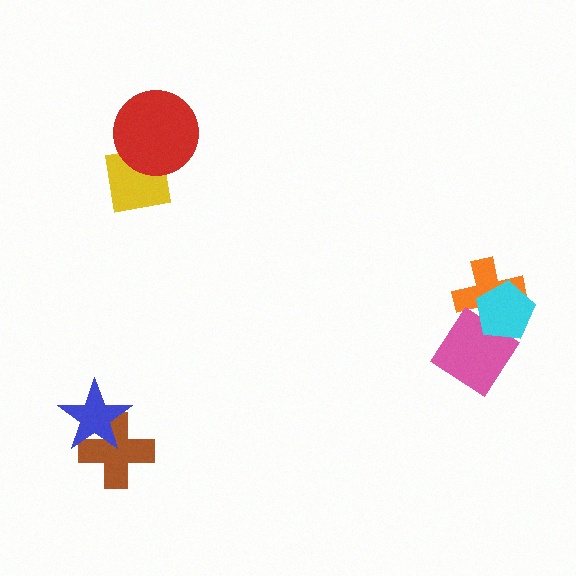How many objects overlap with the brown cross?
1 object overlaps with the brown cross.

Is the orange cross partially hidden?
Yes, it is partially covered by another shape.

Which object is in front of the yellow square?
The red circle is in front of the yellow square.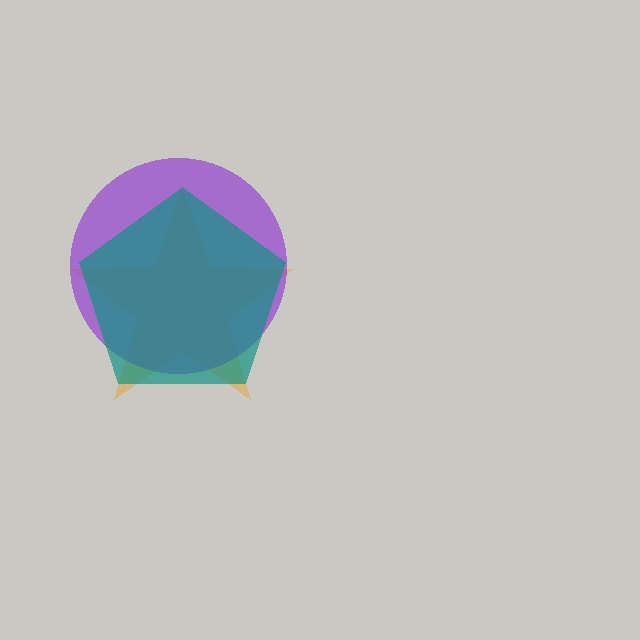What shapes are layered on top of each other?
The layered shapes are: an orange star, a purple circle, a teal pentagon.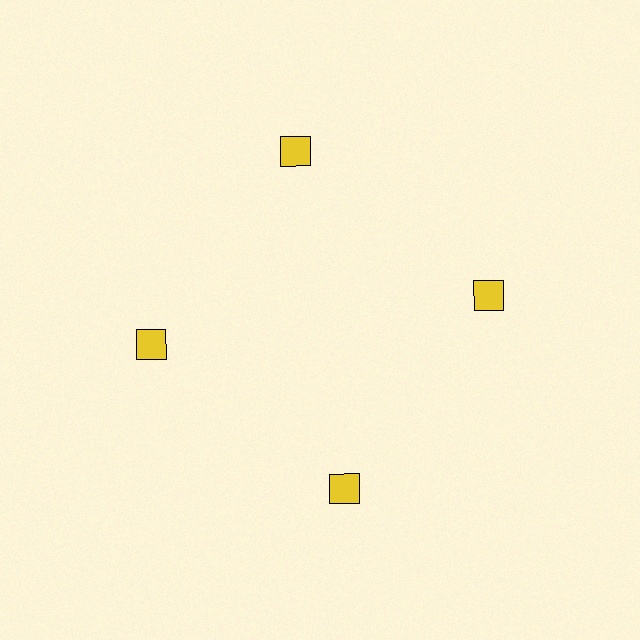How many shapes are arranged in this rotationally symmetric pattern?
There are 4 shapes, arranged in 4 groups of 1.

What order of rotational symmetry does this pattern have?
This pattern has 4-fold rotational symmetry.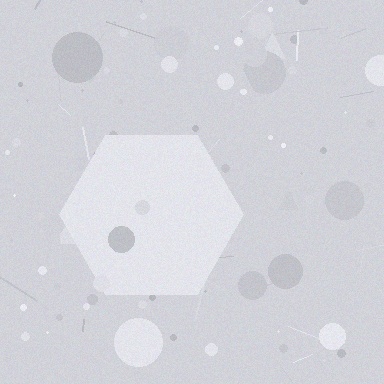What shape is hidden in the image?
A hexagon is hidden in the image.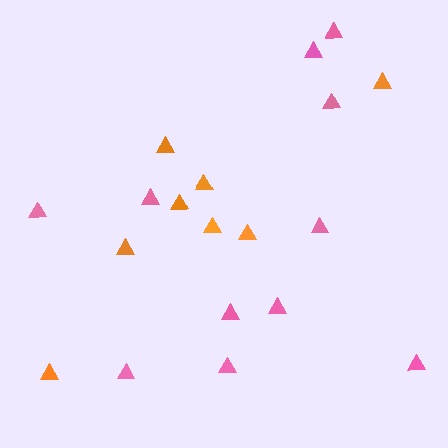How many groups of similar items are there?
There are 2 groups: one group of orange triangles (8) and one group of pink triangles (11).